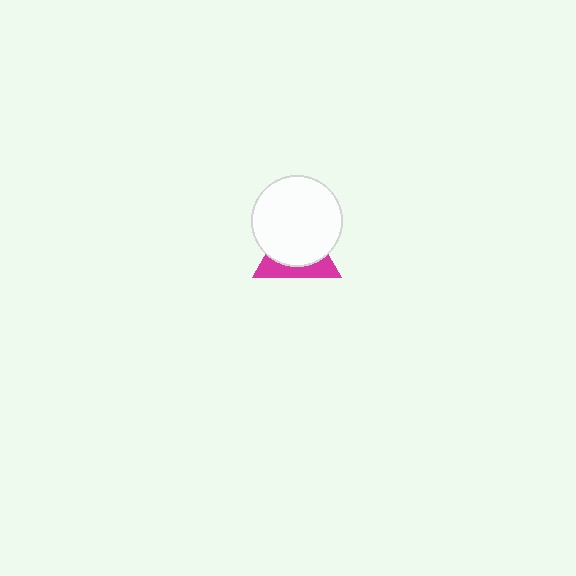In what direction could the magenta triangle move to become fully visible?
The magenta triangle could move down. That would shift it out from behind the white circle entirely.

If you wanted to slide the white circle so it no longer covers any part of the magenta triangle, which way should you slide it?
Slide it up — that is the most direct way to separate the two shapes.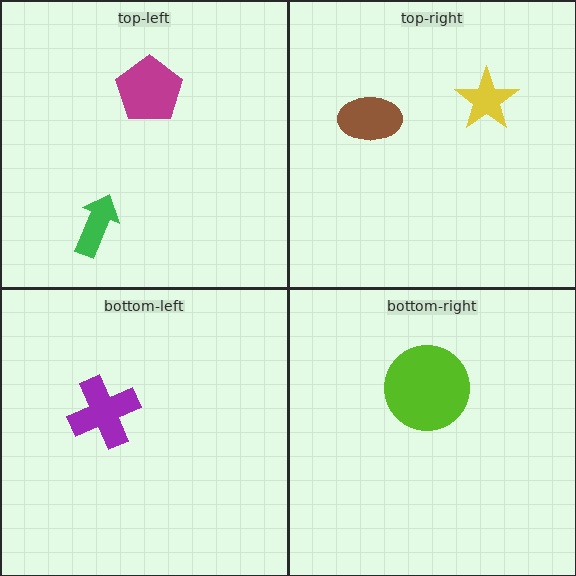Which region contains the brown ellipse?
The top-right region.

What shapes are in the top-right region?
The brown ellipse, the yellow star.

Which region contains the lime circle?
The bottom-right region.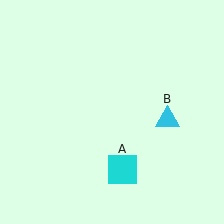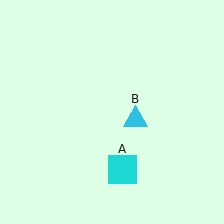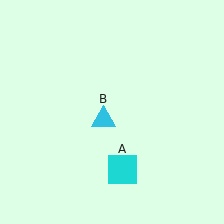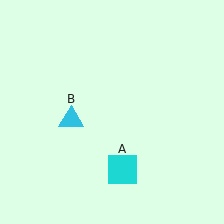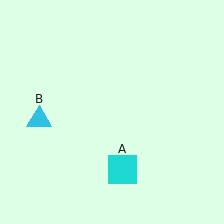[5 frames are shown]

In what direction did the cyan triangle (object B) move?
The cyan triangle (object B) moved left.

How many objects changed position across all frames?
1 object changed position: cyan triangle (object B).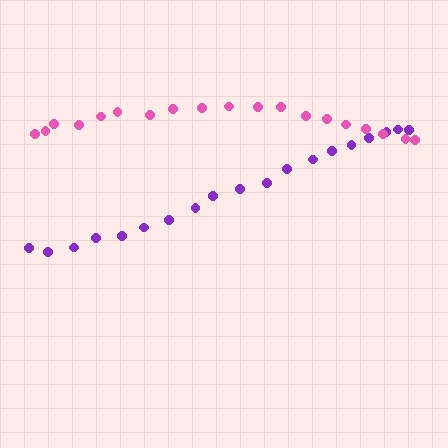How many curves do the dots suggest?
There are 2 distinct paths.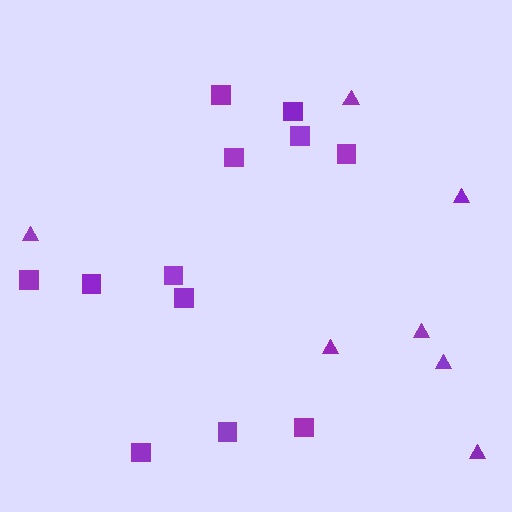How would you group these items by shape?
There are 2 groups: one group of squares (12) and one group of triangles (7).